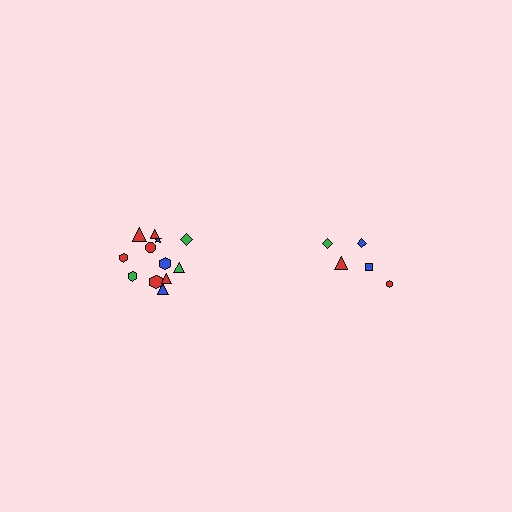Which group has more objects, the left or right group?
The left group.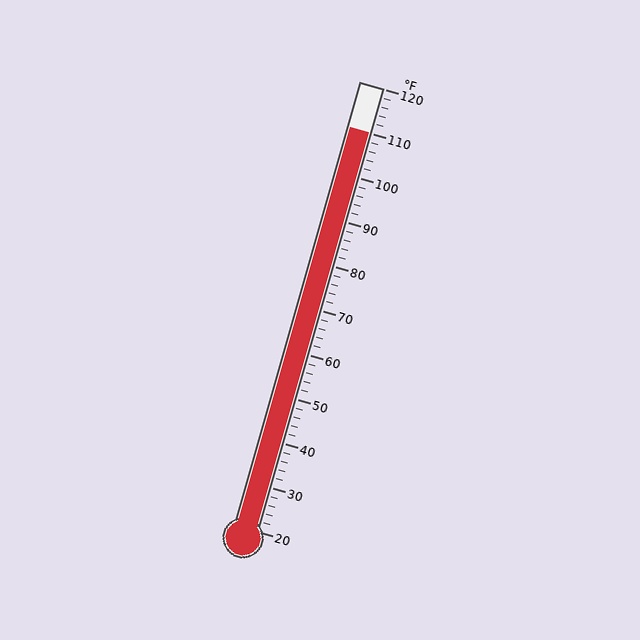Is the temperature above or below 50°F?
The temperature is above 50°F.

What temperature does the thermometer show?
The thermometer shows approximately 110°F.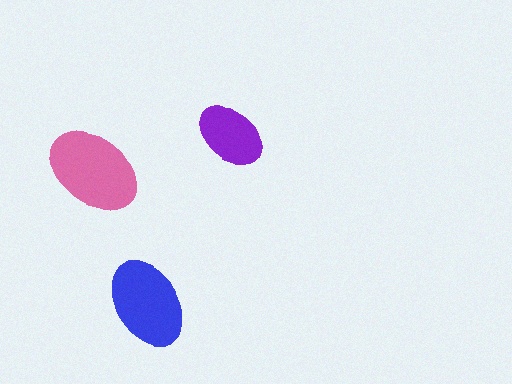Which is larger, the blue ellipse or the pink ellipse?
The pink one.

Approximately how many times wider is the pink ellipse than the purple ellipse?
About 1.5 times wider.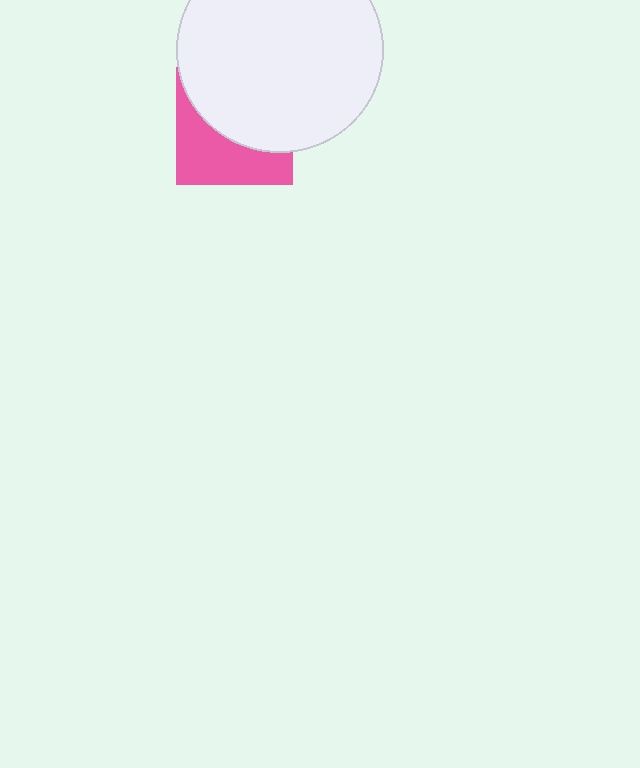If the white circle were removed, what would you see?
You would see the complete pink square.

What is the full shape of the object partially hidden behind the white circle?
The partially hidden object is a pink square.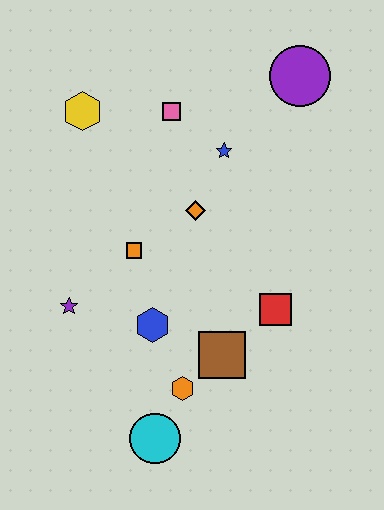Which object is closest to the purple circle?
The blue star is closest to the purple circle.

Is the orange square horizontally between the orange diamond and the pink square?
No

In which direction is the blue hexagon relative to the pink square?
The blue hexagon is below the pink square.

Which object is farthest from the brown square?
The purple circle is farthest from the brown square.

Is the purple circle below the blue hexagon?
No